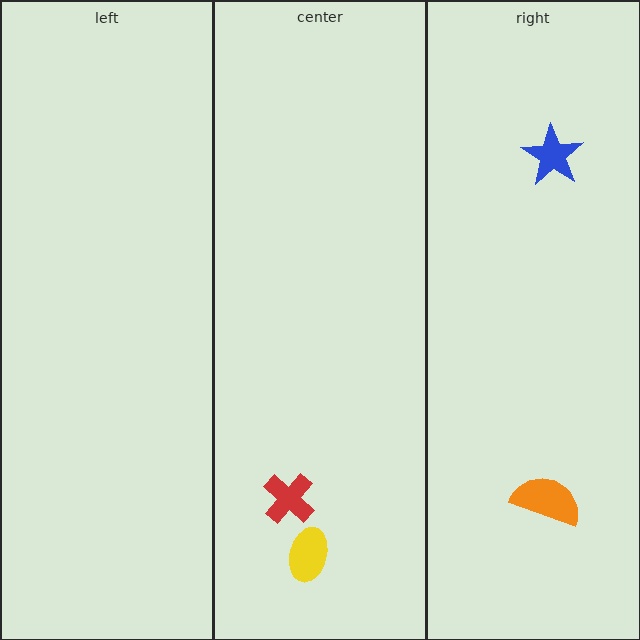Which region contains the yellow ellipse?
The center region.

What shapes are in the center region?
The red cross, the yellow ellipse.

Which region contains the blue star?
The right region.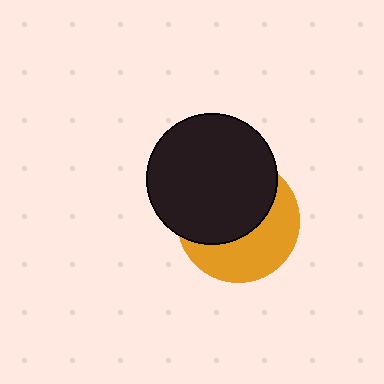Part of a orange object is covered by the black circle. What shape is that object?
It is a circle.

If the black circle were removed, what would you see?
You would see the complete orange circle.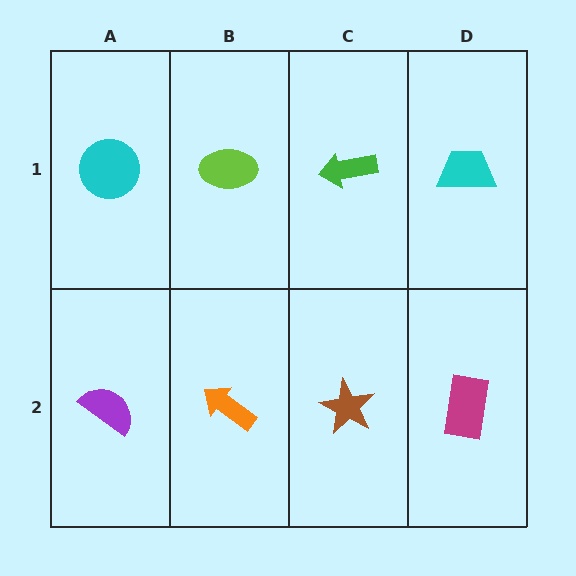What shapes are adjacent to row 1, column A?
A purple semicircle (row 2, column A), a lime ellipse (row 1, column B).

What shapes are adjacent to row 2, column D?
A cyan trapezoid (row 1, column D), a brown star (row 2, column C).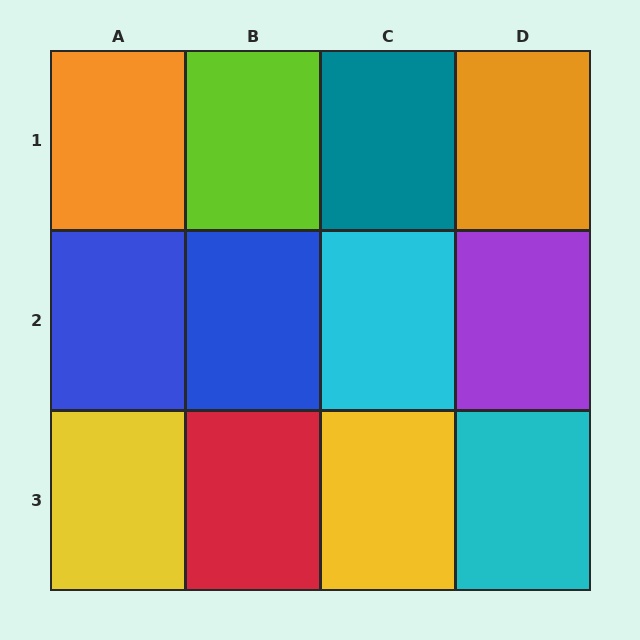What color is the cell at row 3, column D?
Cyan.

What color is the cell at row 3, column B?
Red.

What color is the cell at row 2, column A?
Blue.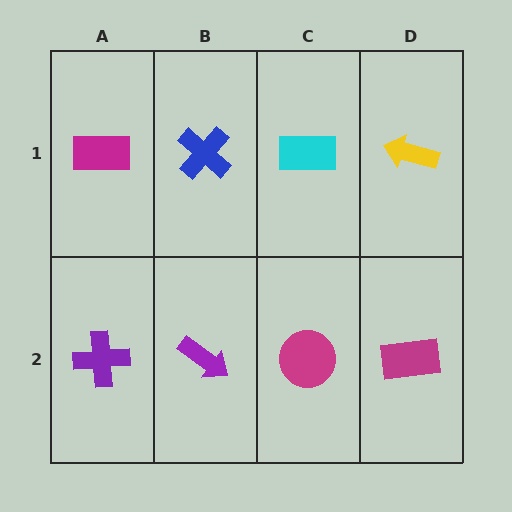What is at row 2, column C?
A magenta circle.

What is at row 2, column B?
A purple arrow.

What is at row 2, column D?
A magenta rectangle.